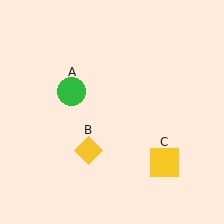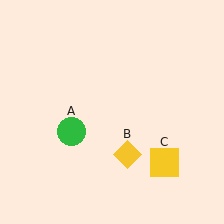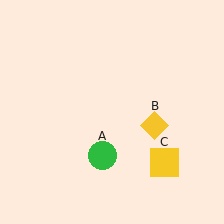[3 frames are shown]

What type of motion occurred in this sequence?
The green circle (object A), yellow diamond (object B) rotated counterclockwise around the center of the scene.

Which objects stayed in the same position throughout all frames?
Yellow square (object C) remained stationary.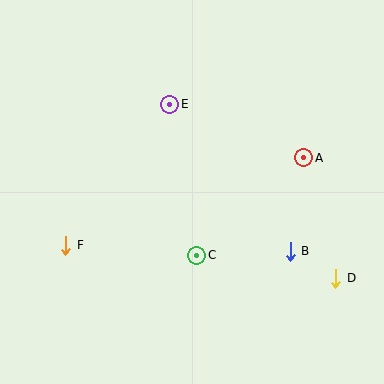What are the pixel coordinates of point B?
Point B is at (290, 251).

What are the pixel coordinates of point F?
Point F is at (66, 245).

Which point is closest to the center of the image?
Point C at (197, 255) is closest to the center.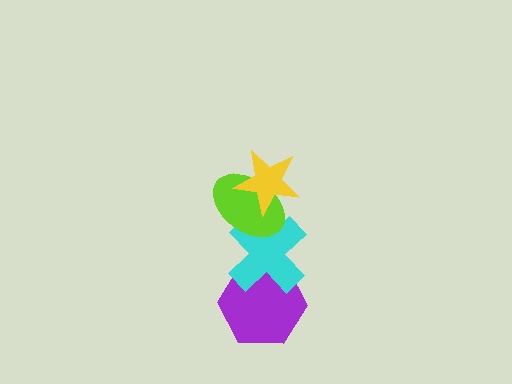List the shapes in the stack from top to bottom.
From top to bottom: the yellow star, the lime ellipse, the cyan cross, the purple hexagon.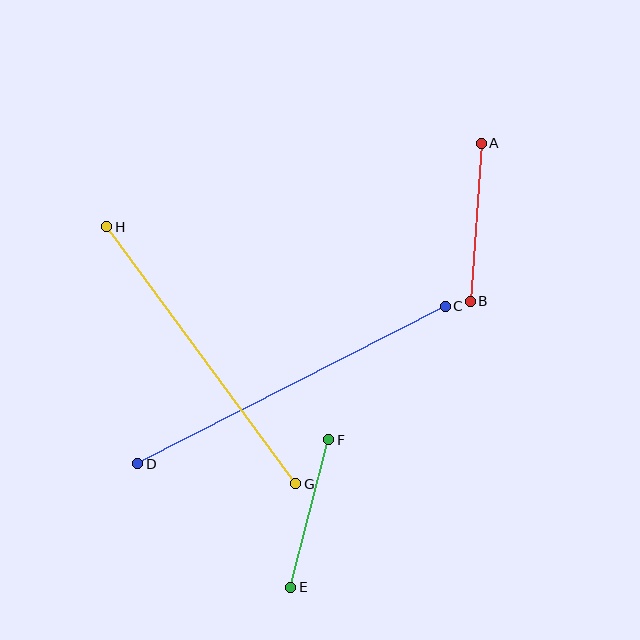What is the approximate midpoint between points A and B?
The midpoint is at approximately (476, 222) pixels.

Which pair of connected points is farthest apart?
Points C and D are farthest apart.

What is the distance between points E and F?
The distance is approximately 153 pixels.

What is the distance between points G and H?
The distance is approximately 319 pixels.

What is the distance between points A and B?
The distance is approximately 159 pixels.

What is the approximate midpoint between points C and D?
The midpoint is at approximately (292, 385) pixels.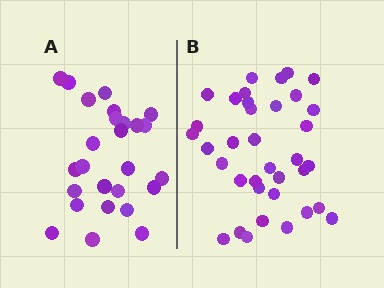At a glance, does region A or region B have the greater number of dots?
Region B (the right region) has more dots.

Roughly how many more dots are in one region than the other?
Region B has roughly 10 or so more dots than region A.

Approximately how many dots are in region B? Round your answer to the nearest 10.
About 40 dots. (The exact count is 36, which rounds to 40.)